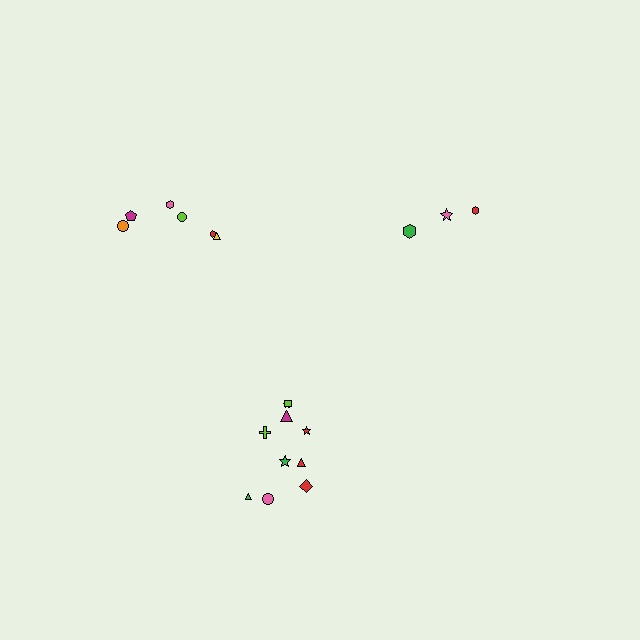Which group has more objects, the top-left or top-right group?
The top-left group.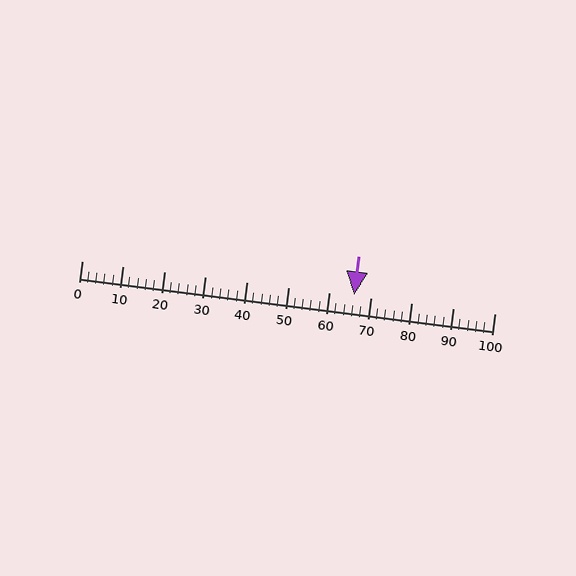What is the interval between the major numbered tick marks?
The major tick marks are spaced 10 units apart.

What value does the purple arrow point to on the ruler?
The purple arrow points to approximately 66.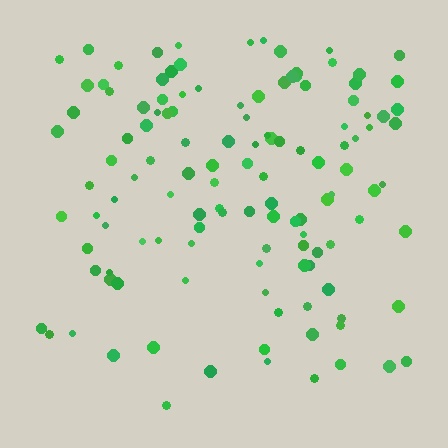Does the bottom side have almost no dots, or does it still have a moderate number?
Still a moderate number, just noticeably fewer than the top.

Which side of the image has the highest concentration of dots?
The top.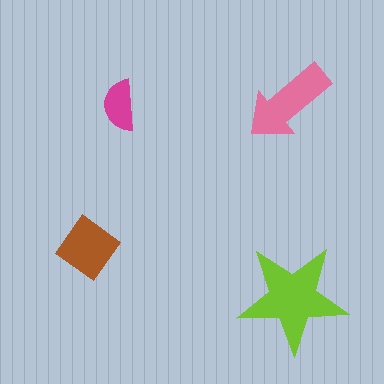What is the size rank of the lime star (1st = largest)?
1st.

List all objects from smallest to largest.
The magenta semicircle, the brown diamond, the pink arrow, the lime star.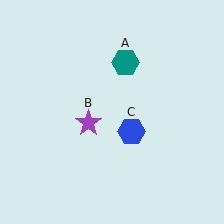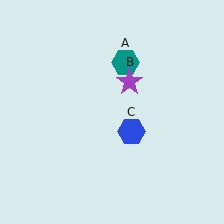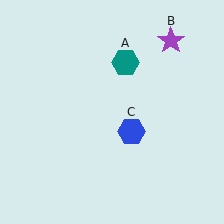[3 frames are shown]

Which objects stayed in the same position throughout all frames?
Teal hexagon (object A) and blue hexagon (object C) remained stationary.